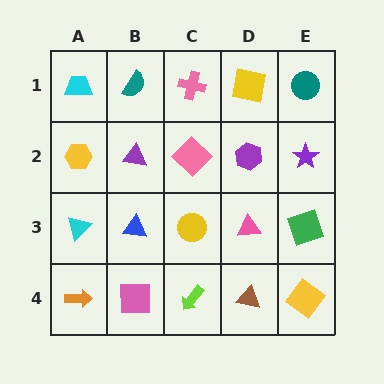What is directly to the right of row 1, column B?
A pink cross.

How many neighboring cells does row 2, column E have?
3.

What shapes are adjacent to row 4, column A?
A cyan triangle (row 3, column A), a pink square (row 4, column B).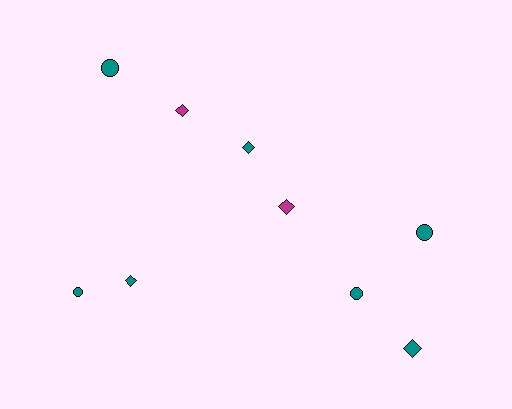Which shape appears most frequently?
Diamond, with 5 objects.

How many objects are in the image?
There are 9 objects.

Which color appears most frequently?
Teal, with 7 objects.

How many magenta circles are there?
There are no magenta circles.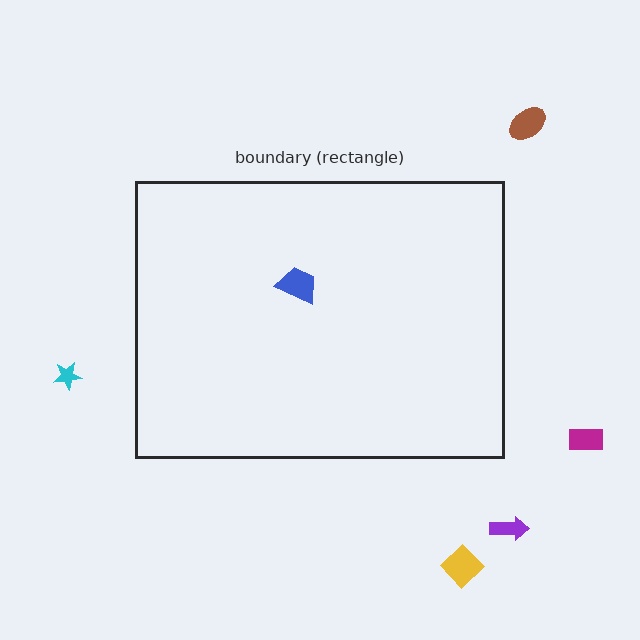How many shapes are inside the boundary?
1 inside, 5 outside.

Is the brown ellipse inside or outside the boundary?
Outside.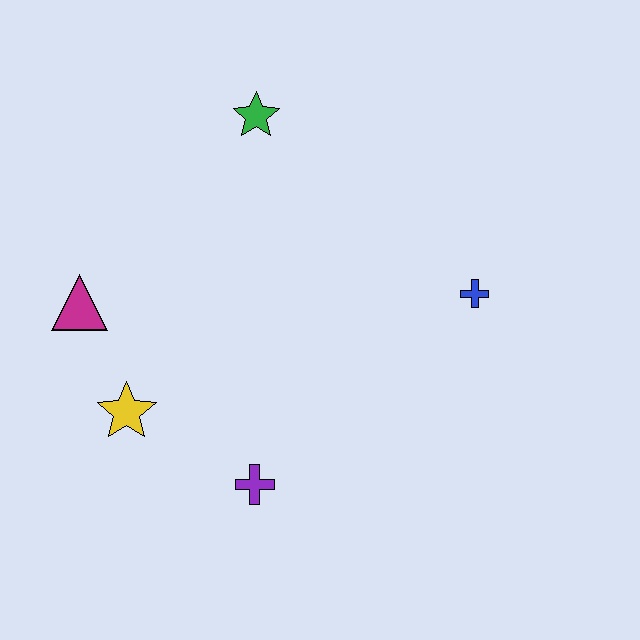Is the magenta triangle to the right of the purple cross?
No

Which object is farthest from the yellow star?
The blue cross is farthest from the yellow star.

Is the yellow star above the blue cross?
No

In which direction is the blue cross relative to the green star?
The blue cross is to the right of the green star.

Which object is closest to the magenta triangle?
The yellow star is closest to the magenta triangle.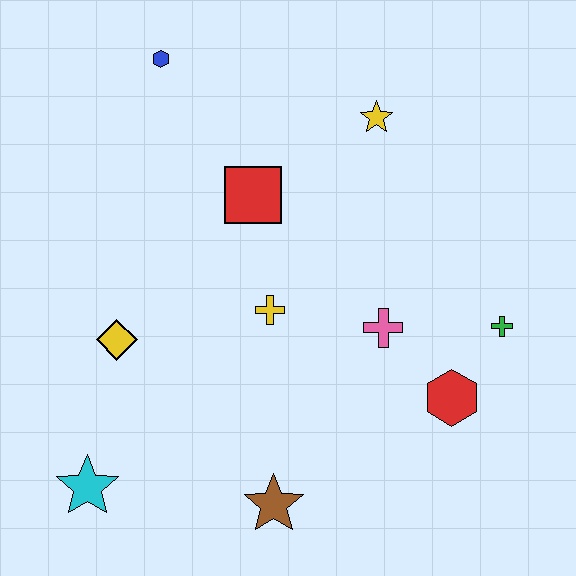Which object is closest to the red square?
The yellow cross is closest to the red square.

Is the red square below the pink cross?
No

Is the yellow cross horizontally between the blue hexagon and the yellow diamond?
No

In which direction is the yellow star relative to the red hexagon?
The yellow star is above the red hexagon.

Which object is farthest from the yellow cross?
The blue hexagon is farthest from the yellow cross.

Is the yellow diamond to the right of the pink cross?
No